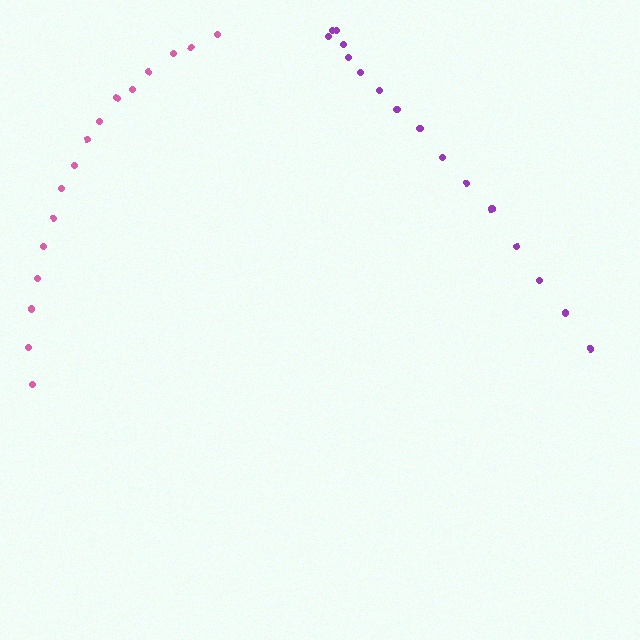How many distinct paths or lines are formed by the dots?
There are 2 distinct paths.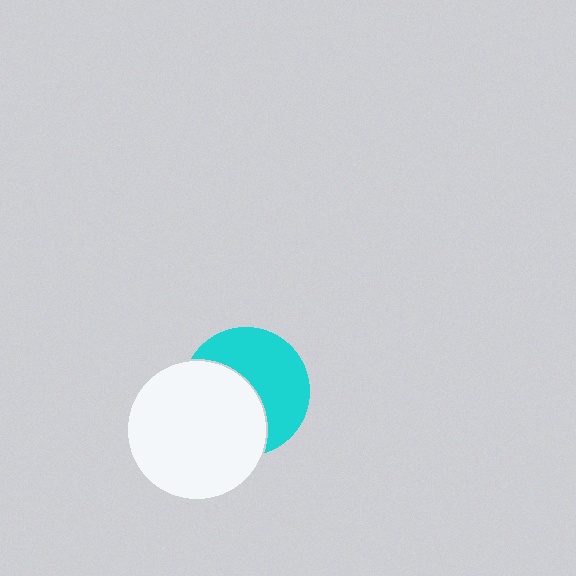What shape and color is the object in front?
The object in front is a white circle.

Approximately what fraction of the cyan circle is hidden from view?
Roughly 48% of the cyan circle is hidden behind the white circle.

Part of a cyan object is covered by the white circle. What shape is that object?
It is a circle.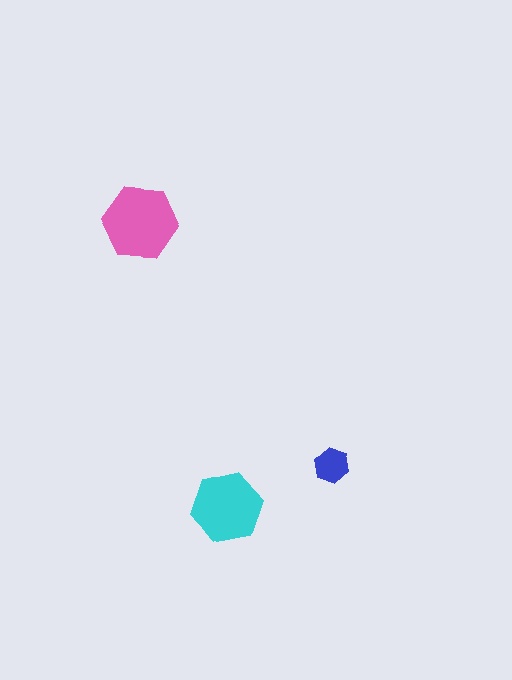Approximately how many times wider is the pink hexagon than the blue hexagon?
About 2 times wider.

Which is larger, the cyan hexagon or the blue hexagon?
The cyan one.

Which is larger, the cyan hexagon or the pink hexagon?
The pink one.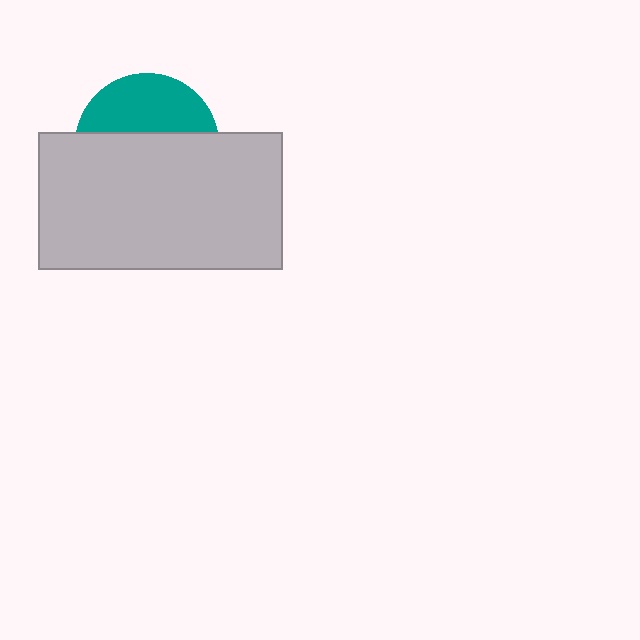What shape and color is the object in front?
The object in front is a light gray rectangle.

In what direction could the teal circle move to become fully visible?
The teal circle could move up. That would shift it out from behind the light gray rectangle entirely.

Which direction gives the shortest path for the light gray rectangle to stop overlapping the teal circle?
Moving down gives the shortest separation.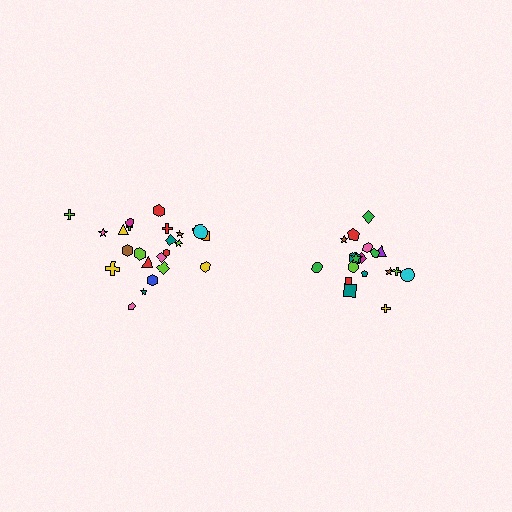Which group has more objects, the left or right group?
The left group.